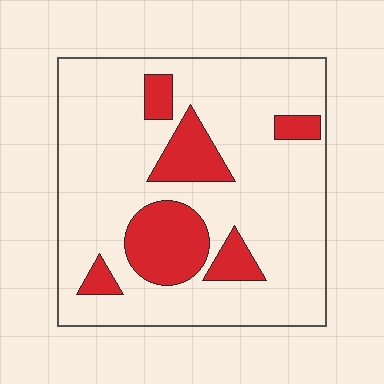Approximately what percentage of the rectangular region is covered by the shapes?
Approximately 20%.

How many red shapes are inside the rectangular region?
6.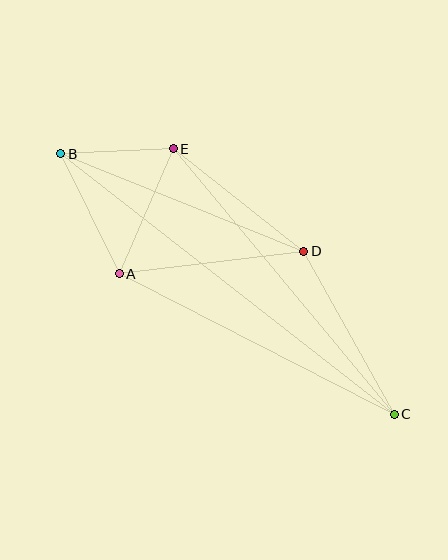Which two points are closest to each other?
Points B and E are closest to each other.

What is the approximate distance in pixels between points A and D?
The distance between A and D is approximately 186 pixels.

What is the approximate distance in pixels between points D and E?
The distance between D and E is approximately 166 pixels.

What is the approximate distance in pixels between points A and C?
The distance between A and C is approximately 309 pixels.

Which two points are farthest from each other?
Points B and C are farthest from each other.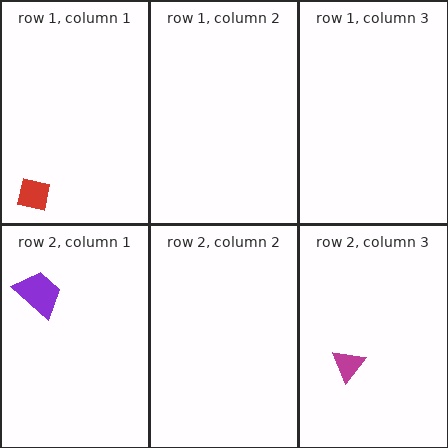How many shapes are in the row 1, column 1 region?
1.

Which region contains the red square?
The row 1, column 1 region.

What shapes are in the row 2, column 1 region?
The purple trapezoid.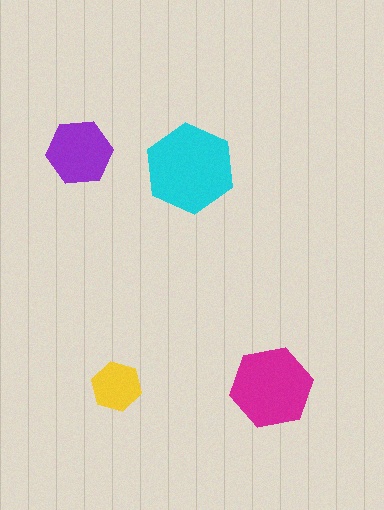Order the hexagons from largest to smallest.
the cyan one, the magenta one, the purple one, the yellow one.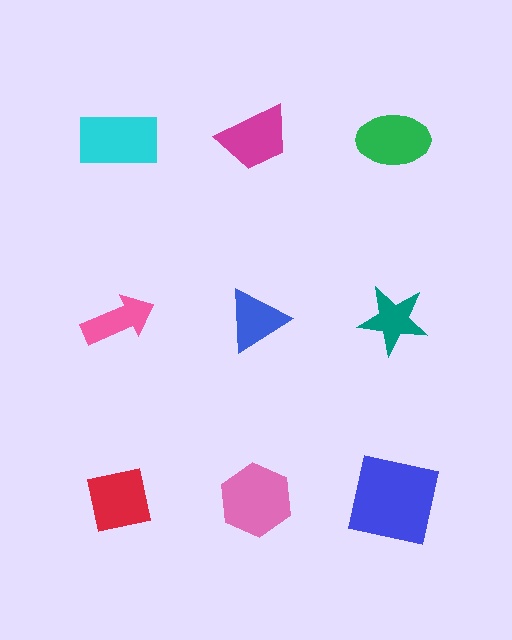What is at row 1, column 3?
A green ellipse.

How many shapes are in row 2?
3 shapes.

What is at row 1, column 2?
A magenta trapezoid.